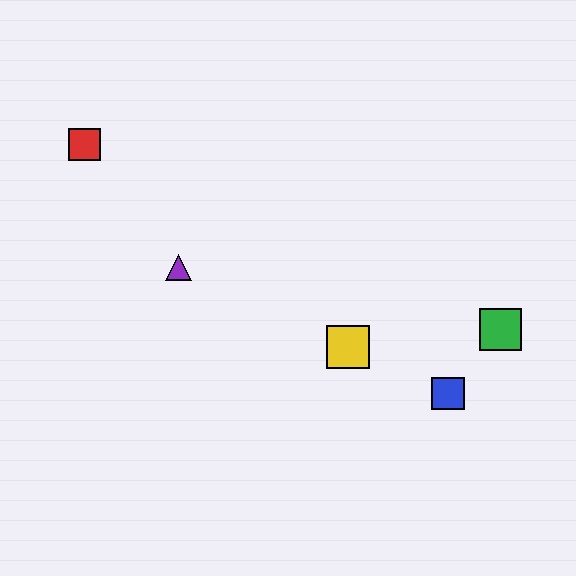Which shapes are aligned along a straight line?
The blue square, the yellow square, the purple triangle are aligned along a straight line.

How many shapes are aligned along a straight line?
3 shapes (the blue square, the yellow square, the purple triangle) are aligned along a straight line.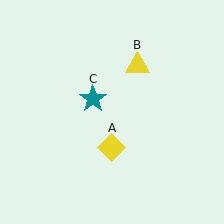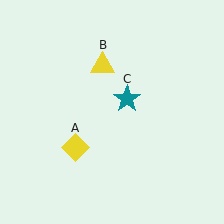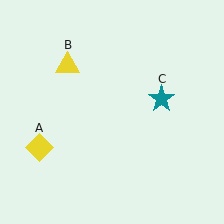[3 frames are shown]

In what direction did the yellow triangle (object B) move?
The yellow triangle (object B) moved left.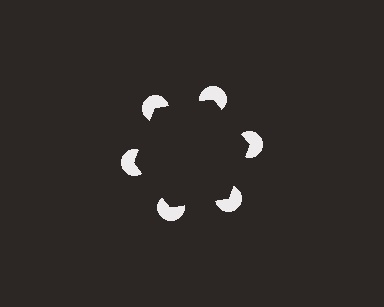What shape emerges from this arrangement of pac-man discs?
An illusory hexagon — its edges are inferred from the aligned wedge cuts in the pac-man discs, not physically drawn.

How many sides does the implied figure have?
6 sides.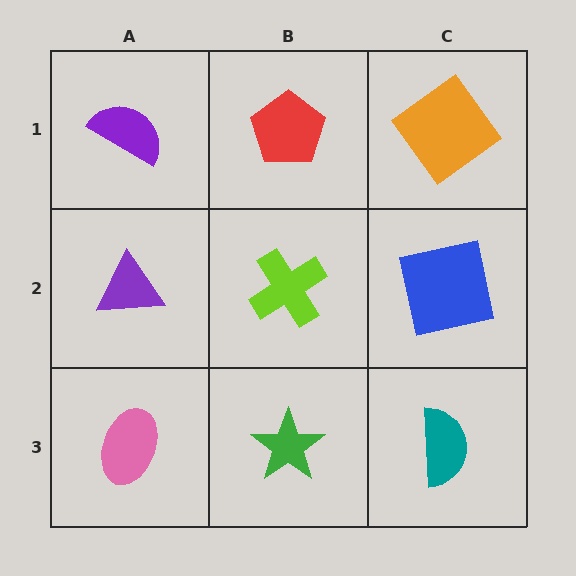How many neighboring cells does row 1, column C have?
2.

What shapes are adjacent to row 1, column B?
A lime cross (row 2, column B), a purple semicircle (row 1, column A), an orange diamond (row 1, column C).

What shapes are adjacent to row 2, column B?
A red pentagon (row 1, column B), a green star (row 3, column B), a purple triangle (row 2, column A), a blue square (row 2, column C).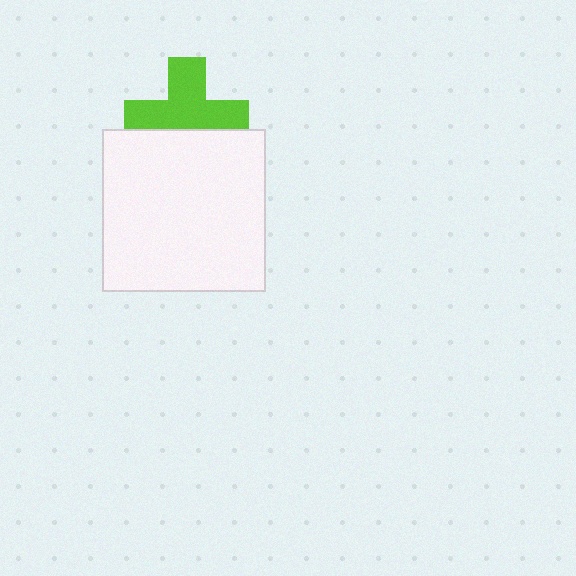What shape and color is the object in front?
The object in front is a white square.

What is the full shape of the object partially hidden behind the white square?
The partially hidden object is a lime cross.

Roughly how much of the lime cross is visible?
Most of it is visible (roughly 67%).